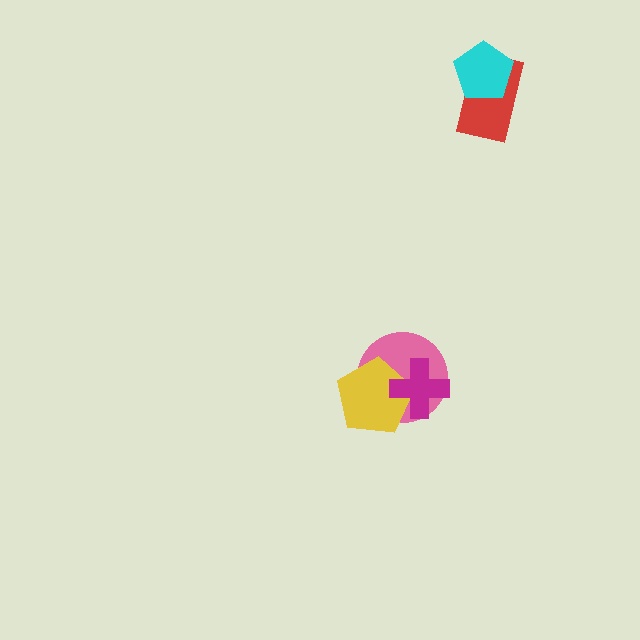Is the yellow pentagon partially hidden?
Yes, it is partially covered by another shape.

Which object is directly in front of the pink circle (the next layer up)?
The yellow pentagon is directly in front of the pink circle.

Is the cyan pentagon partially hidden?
No, no other shape covers it.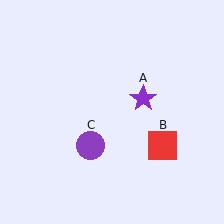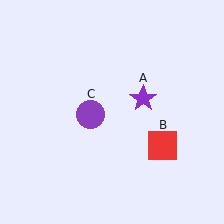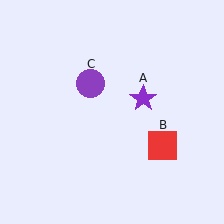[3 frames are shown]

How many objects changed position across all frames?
1 object changed position: purple circle (object C).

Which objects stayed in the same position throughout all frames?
Purple star (object A) and red square (object B) remained stationary.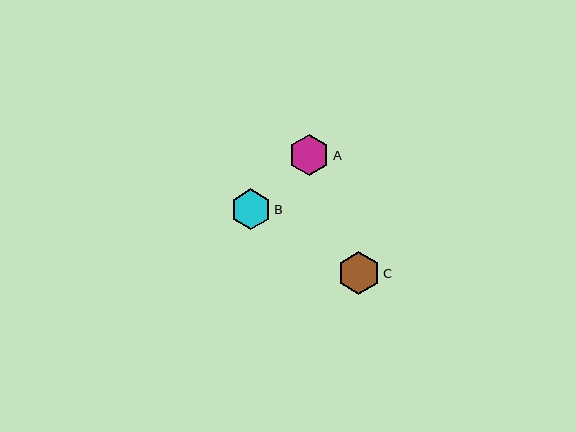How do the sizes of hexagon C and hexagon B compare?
Hexagon C and hexagon B are approximately the same size.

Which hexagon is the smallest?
Hexagon B is the smallest with a size of approximately 41 pixels.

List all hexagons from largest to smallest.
From largest to smallest: C, A, B.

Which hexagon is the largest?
Hexagon C is the largest with a size of approximately 43 pixels.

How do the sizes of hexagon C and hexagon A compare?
Hexagon C and hexagon A are approximately the same size.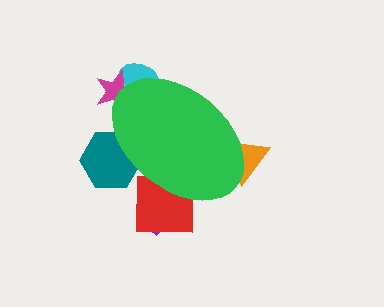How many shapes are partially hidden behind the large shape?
6 shapes are partially hidden.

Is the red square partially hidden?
Yes, the red square is partially hidden behind the green ellipse.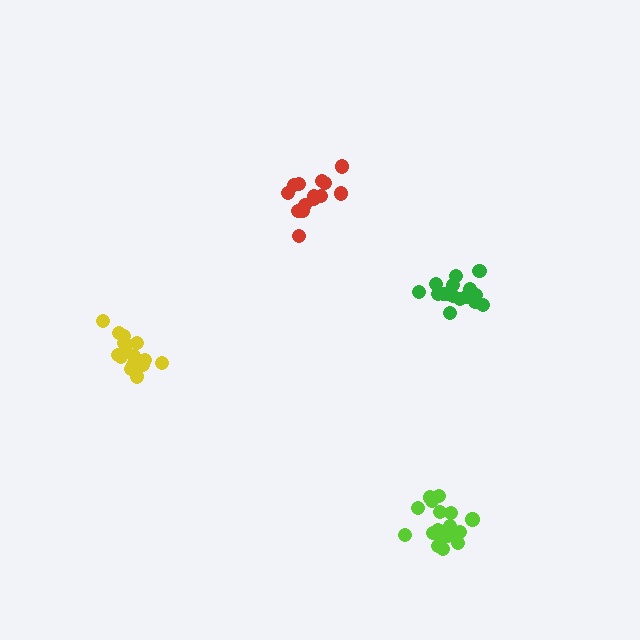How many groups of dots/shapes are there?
There are 4 groups.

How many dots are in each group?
Group 1: 17 dots, Group 2: 17 dots, Group 3: 14 dots, Group 4: 16 dots (64 total).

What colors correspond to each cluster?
The clusters are colored: lime, yellow, red, green.